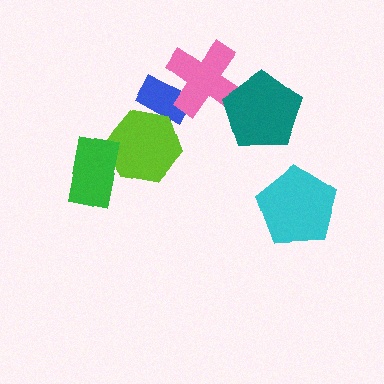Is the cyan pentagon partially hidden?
No, no other shape covers it.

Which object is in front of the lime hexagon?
The green rectangle is in front of the lime hexagon.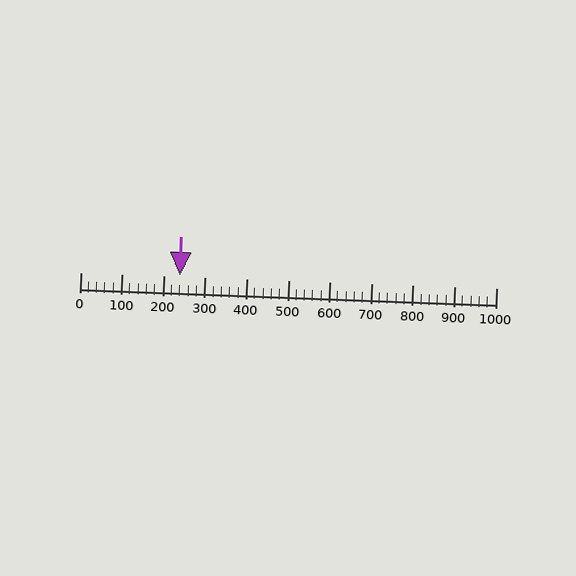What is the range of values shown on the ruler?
The ruler shows values from 0 to 1000.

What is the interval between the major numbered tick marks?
The major tick marks are spaced 100 units apart.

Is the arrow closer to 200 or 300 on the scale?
The arrow is closer to 200.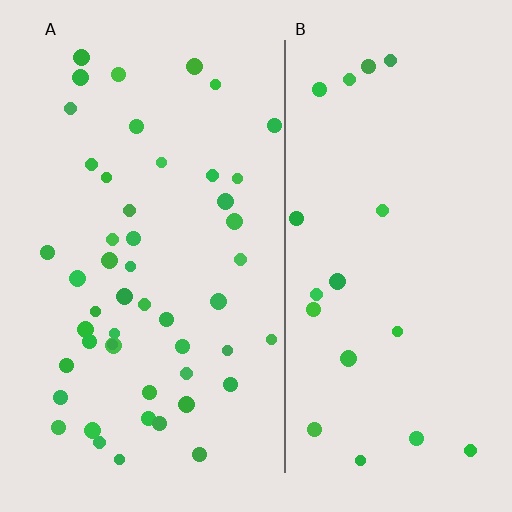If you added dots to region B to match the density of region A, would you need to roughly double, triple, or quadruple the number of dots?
Approximately double.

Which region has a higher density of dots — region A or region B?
A (the left).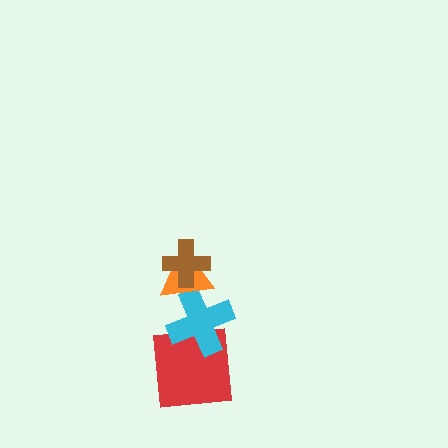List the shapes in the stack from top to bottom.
From top to bottom: the brown cross, the orange triangle, the cyan cross, the red square.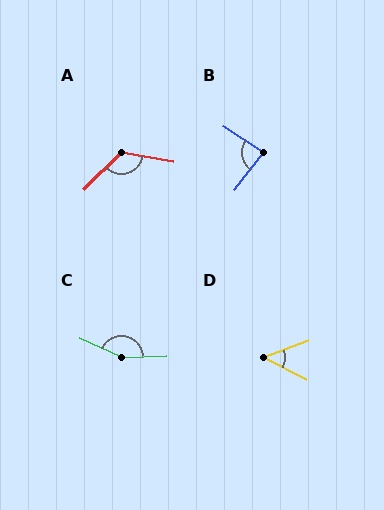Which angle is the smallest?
D, at approximately 48 degrees.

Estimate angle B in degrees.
Approximately 85 degrees.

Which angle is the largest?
C, at approximately 153 degrees.